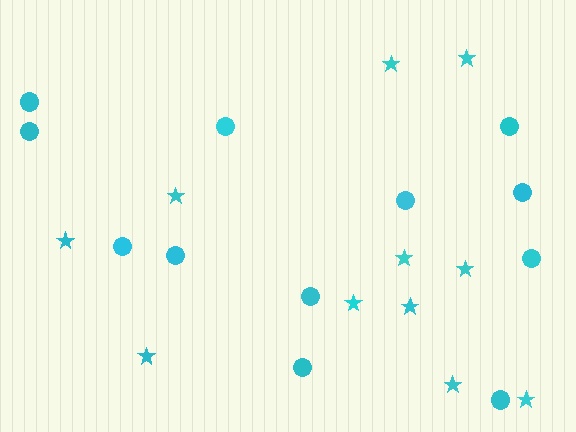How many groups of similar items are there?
There are 2 groups: one group of circles (12) and one group of stars (11).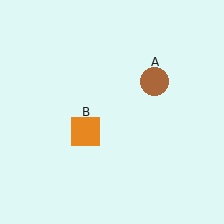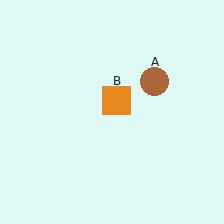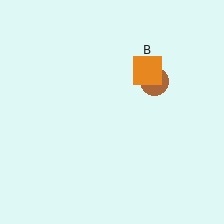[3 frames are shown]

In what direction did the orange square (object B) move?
The orange square (object B) moved up and to the right.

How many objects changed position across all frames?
1 object changed position: orange square (object B).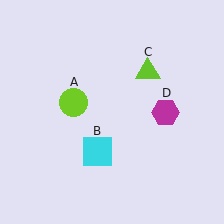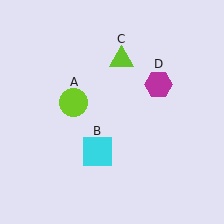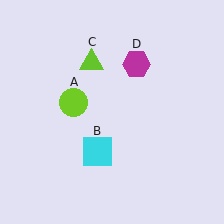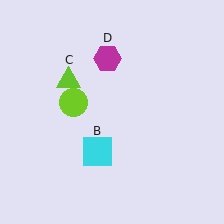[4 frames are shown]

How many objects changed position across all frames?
2 objects changed position: lime triangle (object C), magenta hexagon (object D).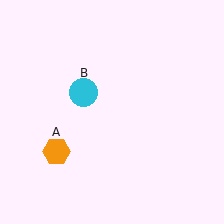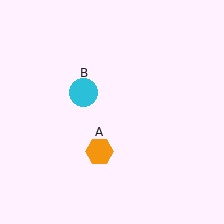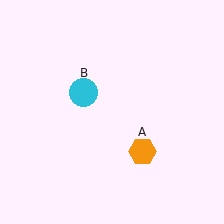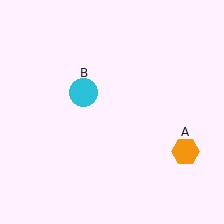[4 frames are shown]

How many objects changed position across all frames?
1 object changed position: orange hexagon (object A).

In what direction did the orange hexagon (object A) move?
The orange hexagon (object A) moved right.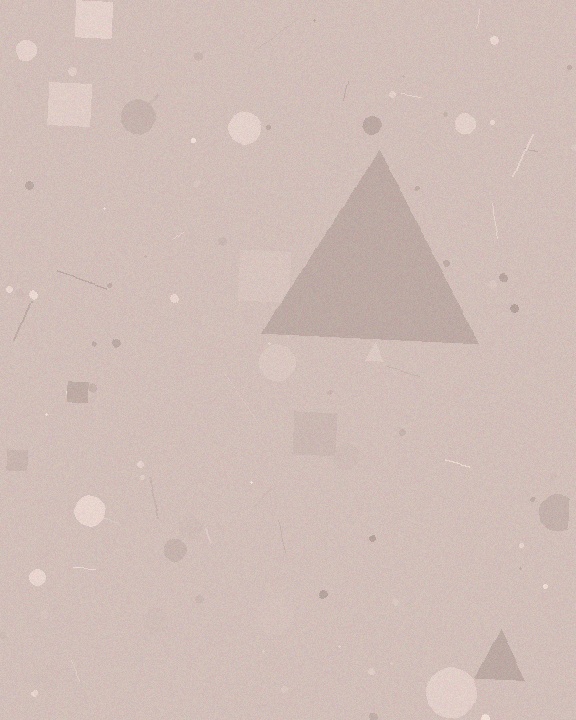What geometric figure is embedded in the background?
A triangle is embedded in the background.